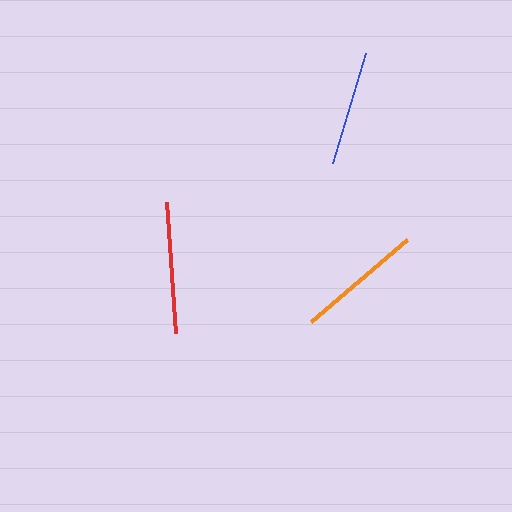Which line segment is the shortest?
The blue line is the shortest at approximately 115 pixels.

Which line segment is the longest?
The red line is the longest at approximately 131 pixels.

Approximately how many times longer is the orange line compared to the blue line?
The orange line is approximately 1.1 times the length of the blue line.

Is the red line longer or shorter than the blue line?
The red line is longer than the blue line.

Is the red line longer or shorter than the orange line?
The red line is longer than the orange line.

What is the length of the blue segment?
The blue segment is approximately 115 pixels long.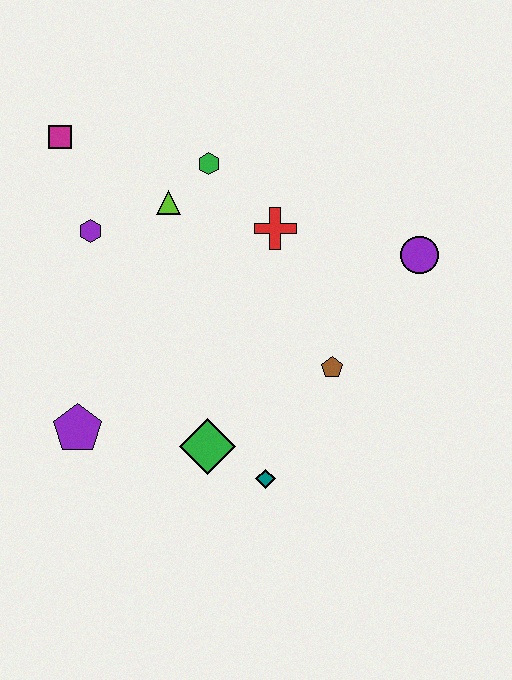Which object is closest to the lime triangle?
The green hexagon is closest to the lime triangle.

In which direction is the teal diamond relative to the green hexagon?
The teal diamond is below the green hexagon.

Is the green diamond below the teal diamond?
No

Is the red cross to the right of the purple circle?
No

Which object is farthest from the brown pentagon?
The magenta square is farthest from the brown pentagon.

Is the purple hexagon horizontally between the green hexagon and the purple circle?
No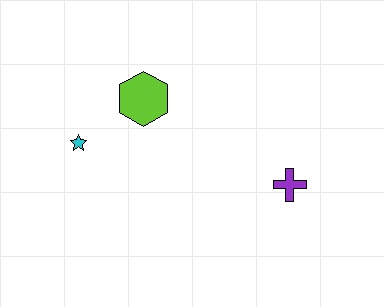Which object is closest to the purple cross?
The lime hexagon is closest to the purple cross.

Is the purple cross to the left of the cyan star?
No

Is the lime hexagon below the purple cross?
No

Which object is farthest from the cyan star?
The purple cross is farthest from the cyan star.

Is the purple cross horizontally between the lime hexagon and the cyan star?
No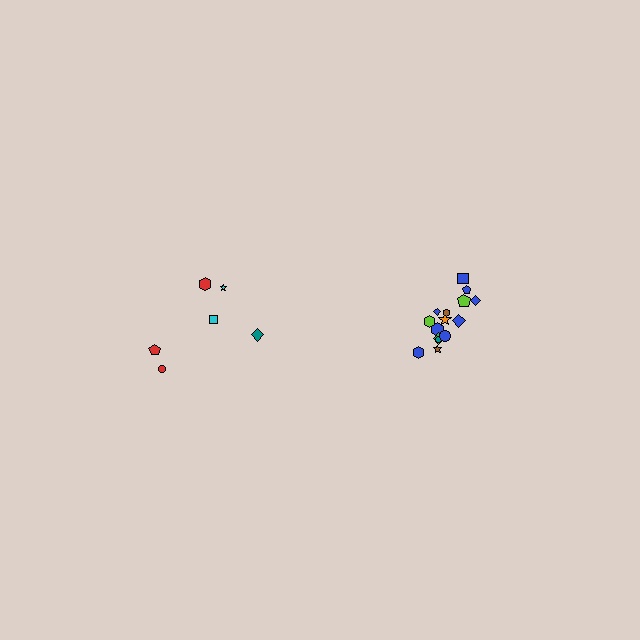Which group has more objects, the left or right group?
The right group.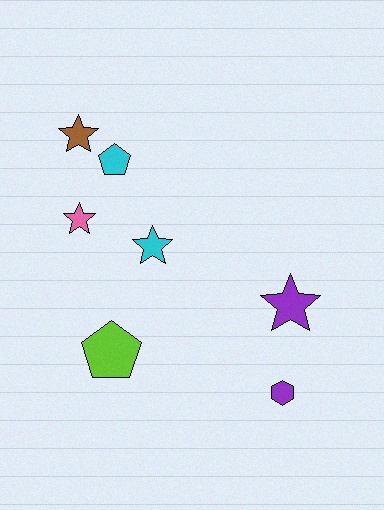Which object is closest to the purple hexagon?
The purple star is closest to the purple hexagon.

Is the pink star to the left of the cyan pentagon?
Yes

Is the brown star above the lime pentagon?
Yes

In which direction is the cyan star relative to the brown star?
The cyan star is below the brown star.